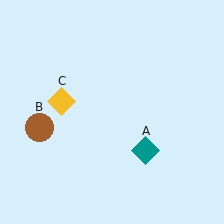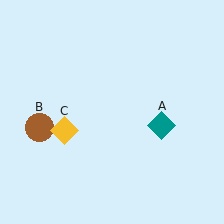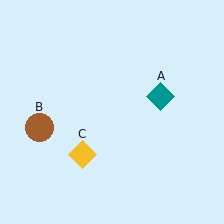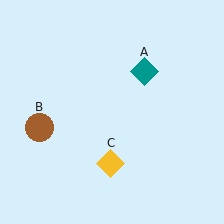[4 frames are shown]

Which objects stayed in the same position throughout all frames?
Brown circle (object B) remained stationary.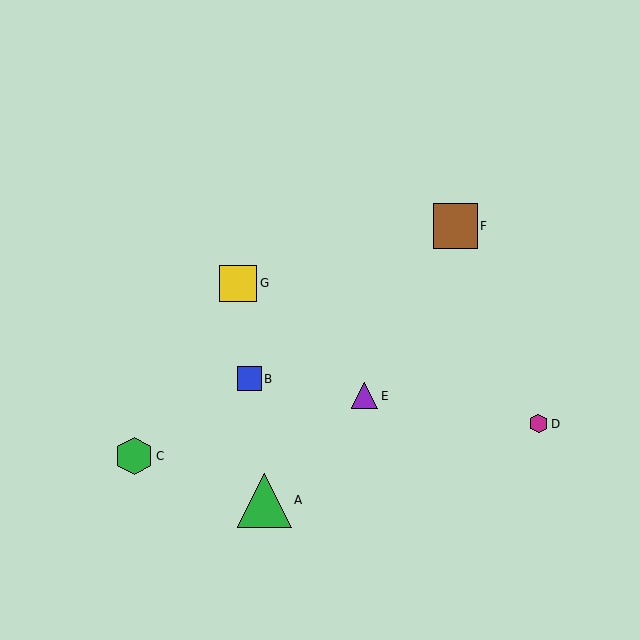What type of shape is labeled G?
Shape G is a yellow square.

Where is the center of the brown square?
The center of the brown square is at (455, 226).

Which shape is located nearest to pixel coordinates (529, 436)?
The magenta hexagon (labeled D) at (539, 424) is nearest to that location.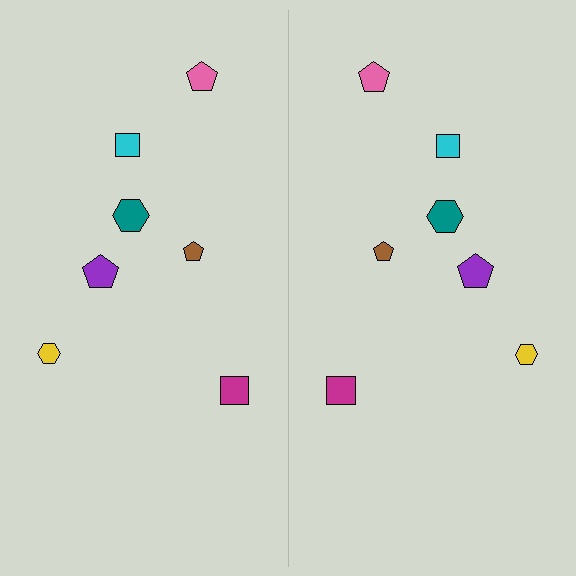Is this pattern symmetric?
Yes, this pattern has bilateral (reflection) symmetry.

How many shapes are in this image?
There are 14 shapes in this image.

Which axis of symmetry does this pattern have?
The pattern has a vertical axis of symmetry running through the center of the image.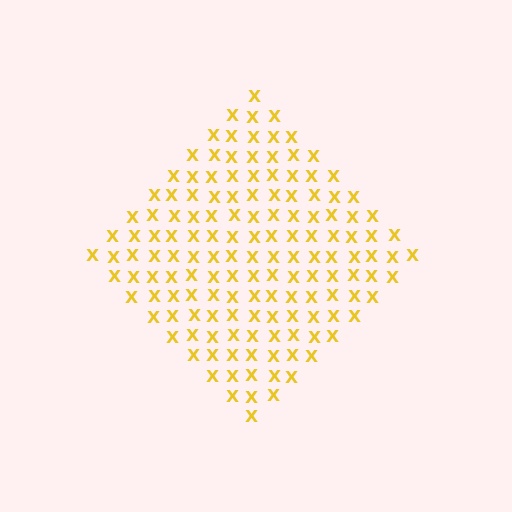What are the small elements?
The small elements are letter X's.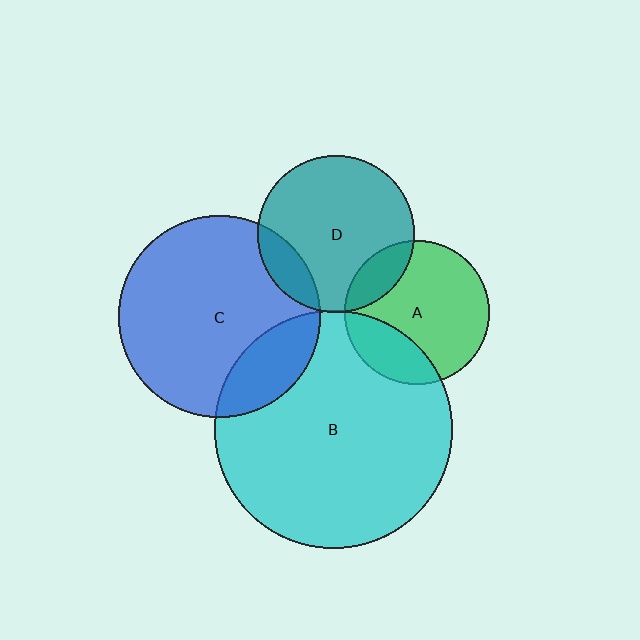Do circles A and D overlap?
Yes.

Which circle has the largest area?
Circle B (cyan).